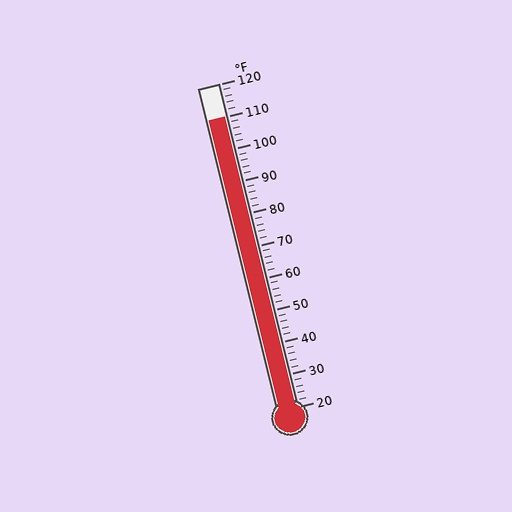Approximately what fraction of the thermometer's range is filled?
The thermometer is filled to approximately 90% of its range.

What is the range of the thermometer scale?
The thermometer scale ranges from 20°F to 120°F.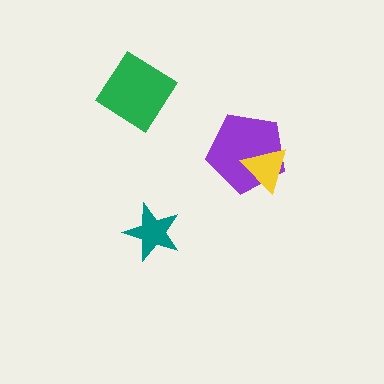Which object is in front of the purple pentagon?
The yellow triangle is in front of the purple pentagon.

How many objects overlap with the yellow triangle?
1 object overlaps with the yellow triangle.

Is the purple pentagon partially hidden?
Yes, it is partially covered by another shape.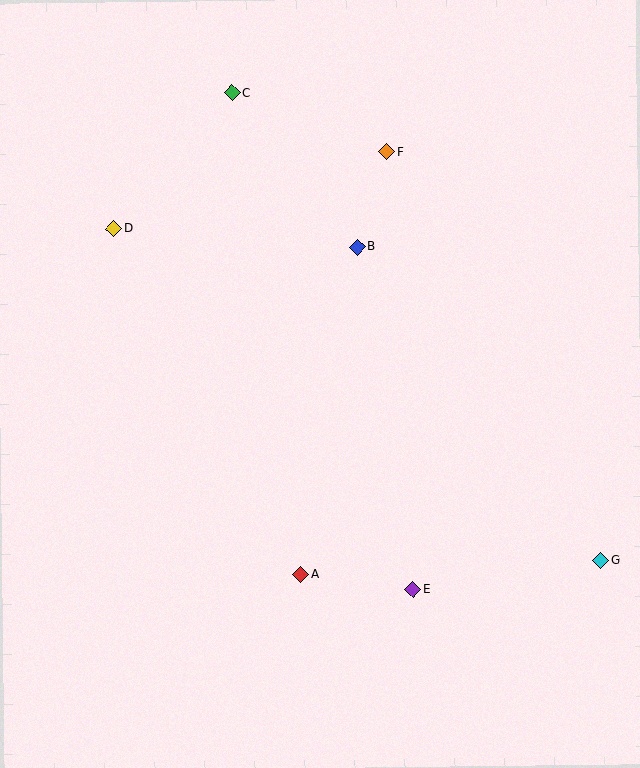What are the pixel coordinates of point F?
Point F is at (387, 152).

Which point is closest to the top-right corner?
Point F is closest to the top-right corner.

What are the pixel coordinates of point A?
Point A is at (301, 574).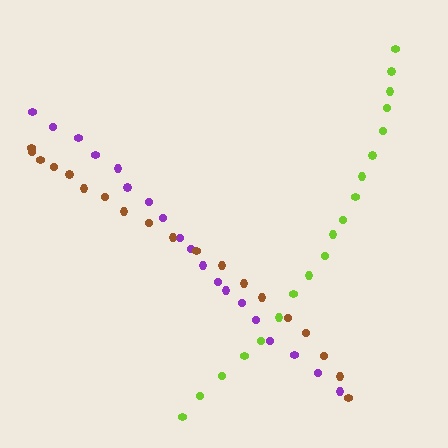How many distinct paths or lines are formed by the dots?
There are 3 distinct paths.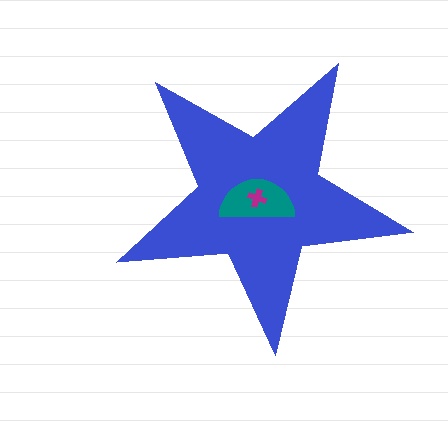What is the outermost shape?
The blue star.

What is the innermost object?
The magenta cross.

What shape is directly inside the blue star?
The teal semicircle.